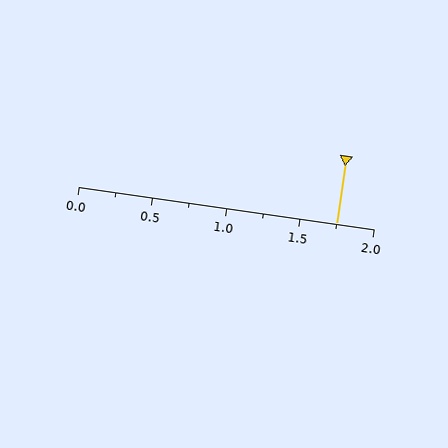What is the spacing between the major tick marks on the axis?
The major ticks are spaced 0.5 apart.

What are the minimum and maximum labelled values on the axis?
The axis runs from 0.0 to 2.0.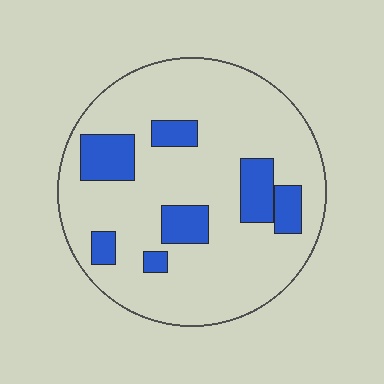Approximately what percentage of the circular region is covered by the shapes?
Approximately 20%.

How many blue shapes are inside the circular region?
7.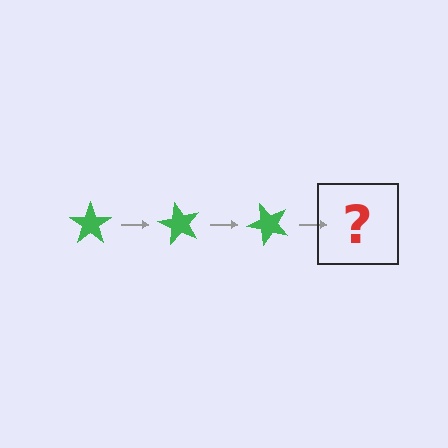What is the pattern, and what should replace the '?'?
The pattern is that the star rotates 60 degrees each step. The '?' should be a green star rotated 180 degrees.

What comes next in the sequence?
The next element should be a green star rotated 180 degrees.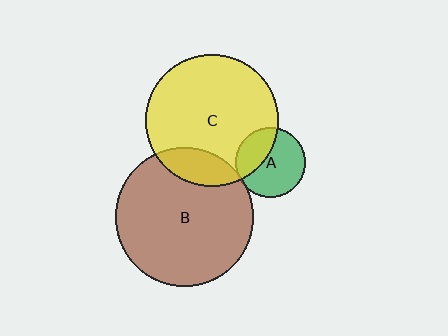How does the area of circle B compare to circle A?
Approximately 3.9 times.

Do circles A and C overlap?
Yes.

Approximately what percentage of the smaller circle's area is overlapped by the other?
Approximately 35%.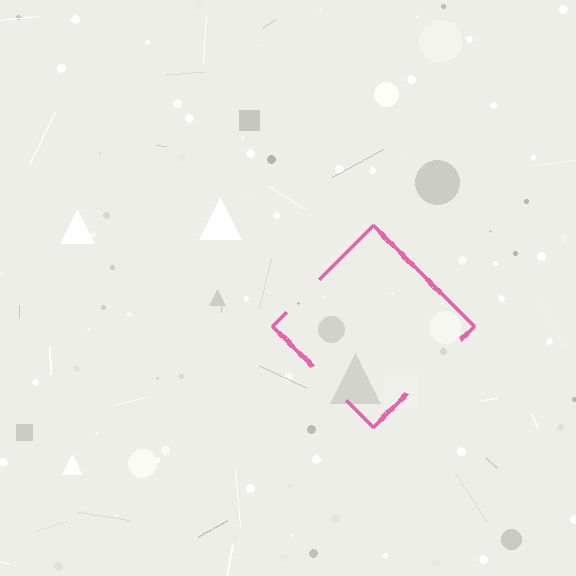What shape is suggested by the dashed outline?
The dashed outline suggests a diamond.